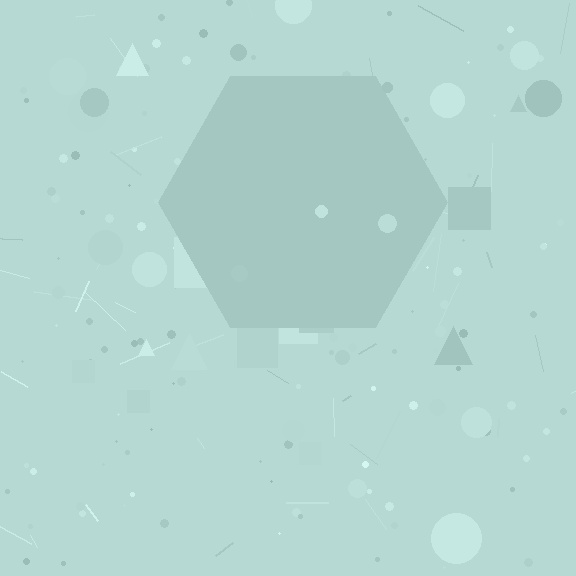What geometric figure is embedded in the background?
A hexagon is embedded in the background.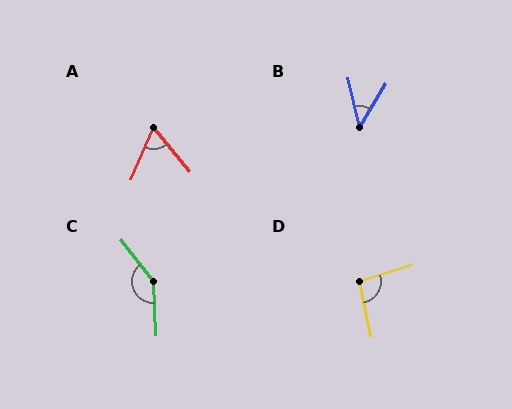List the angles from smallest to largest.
B (45°), A (63°), D (96°), C (145°).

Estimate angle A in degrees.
Approximately 63 degrees.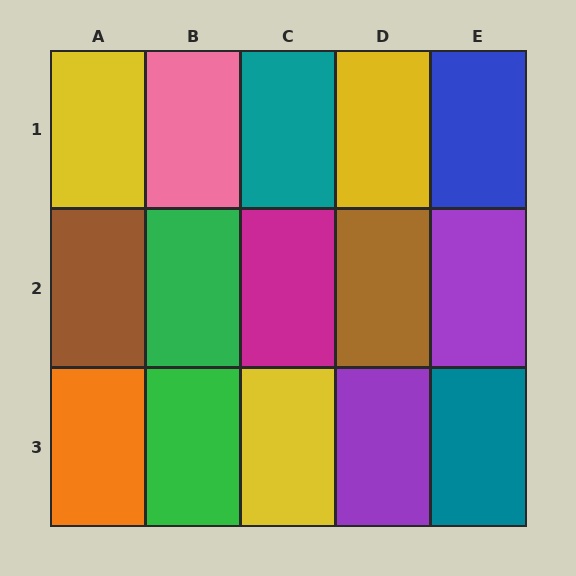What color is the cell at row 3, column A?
Orange.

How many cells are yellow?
3 cells are yellow.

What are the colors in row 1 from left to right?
Yellow, pink, teal, yellow, blue.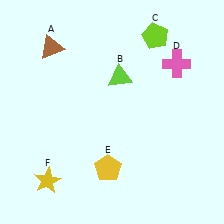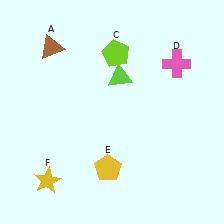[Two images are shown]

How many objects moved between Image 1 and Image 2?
1 object moved between the two images.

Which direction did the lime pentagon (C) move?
The lime pentagon (C) moved left.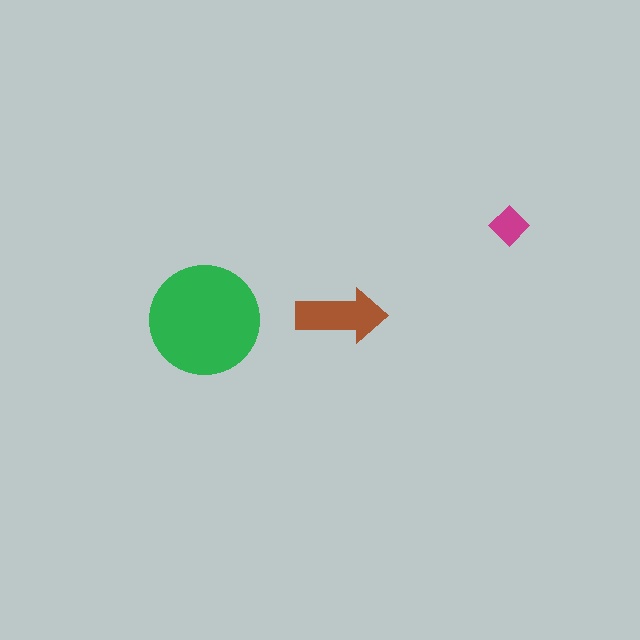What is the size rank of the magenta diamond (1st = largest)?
3rd.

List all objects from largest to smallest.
The green circle, the brown arrow, the magenta diamond.